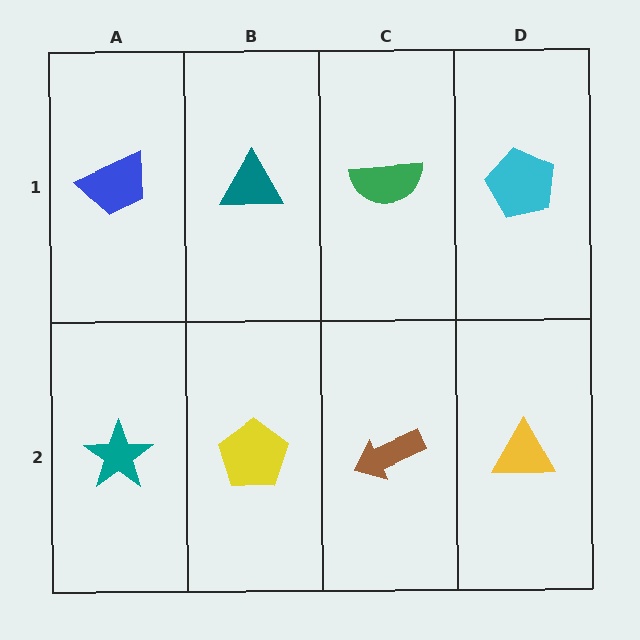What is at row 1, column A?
A blue trapezoid.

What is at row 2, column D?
A yellow triangle.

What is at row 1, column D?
A cyan pentagon.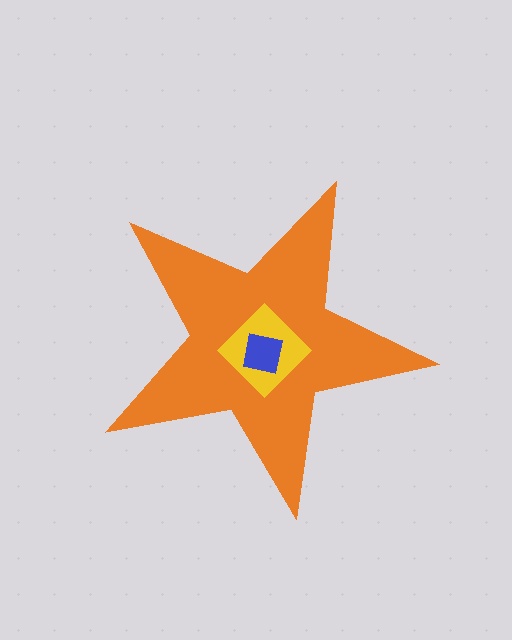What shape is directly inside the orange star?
The yellow diamond.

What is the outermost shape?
The orange star.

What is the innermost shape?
The blue square.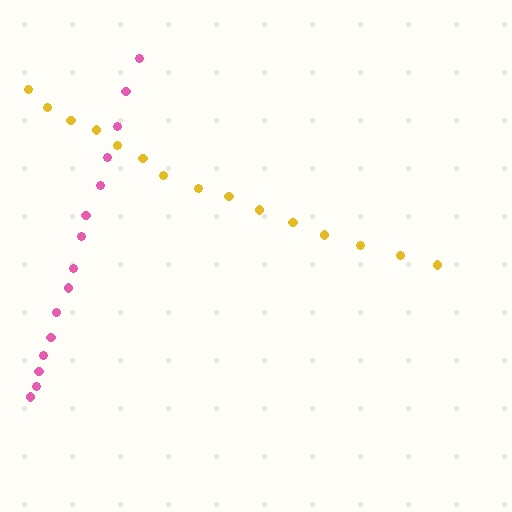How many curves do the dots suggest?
There are 2 distinct paths.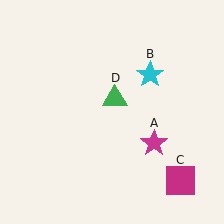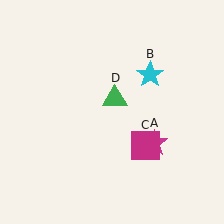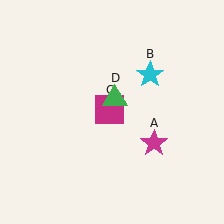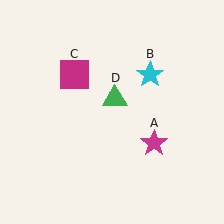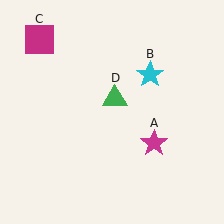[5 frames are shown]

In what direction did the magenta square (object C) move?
The magenta square (object C) moved up and to the left.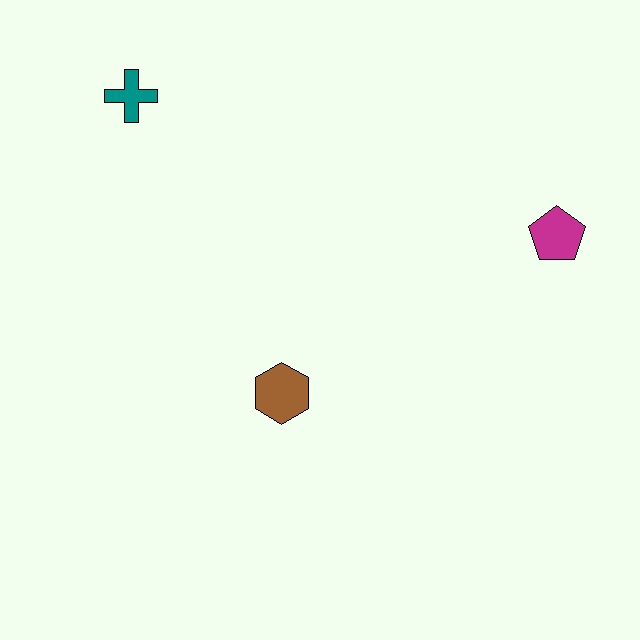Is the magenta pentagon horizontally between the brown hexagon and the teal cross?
No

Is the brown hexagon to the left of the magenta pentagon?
Yes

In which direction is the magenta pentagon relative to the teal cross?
The magenta pentagon is to the right of the teal cross.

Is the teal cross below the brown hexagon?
No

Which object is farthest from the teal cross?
The magenta pentagon is farthest from the teal cross.